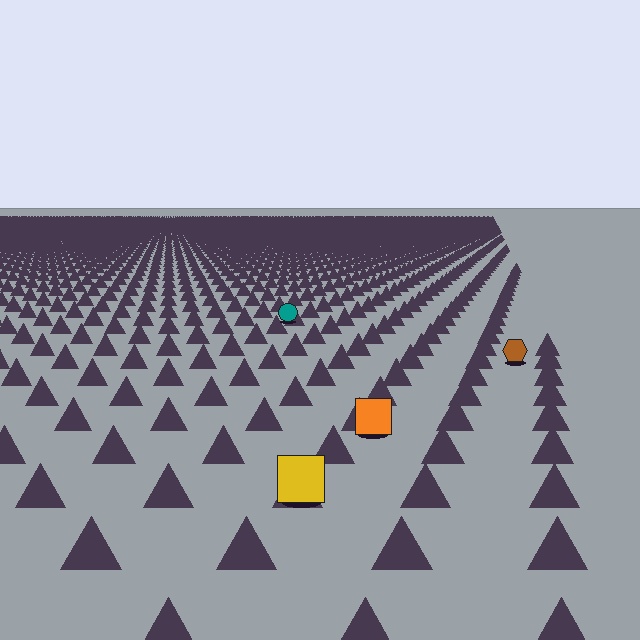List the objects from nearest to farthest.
From nearest to farthest: the yellow square, the orange square, the brown hexagon, the teal circle.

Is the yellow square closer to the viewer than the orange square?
Yes. The yellow square is closer — you can tell from the texture gradient: the ground texture is coarser near it.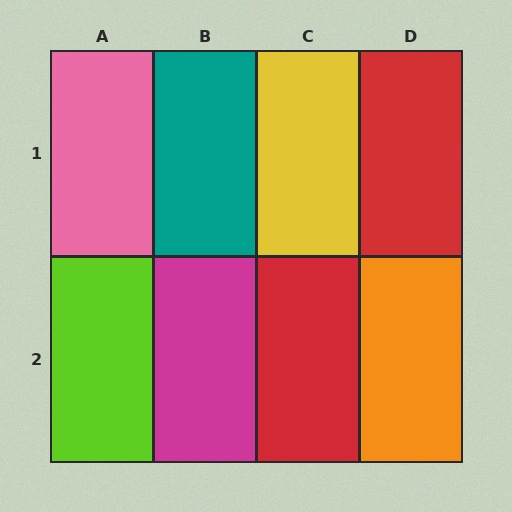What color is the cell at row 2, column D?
Orange.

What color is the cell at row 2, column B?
Magenta.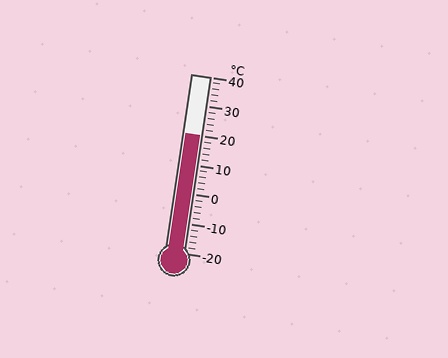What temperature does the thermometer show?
The thermometer shows approximately 20°C.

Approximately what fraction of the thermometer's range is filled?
The thermometer is filled to approximately 65% of its range.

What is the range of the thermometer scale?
The thermometer scale ranges from -20°C to 40°C.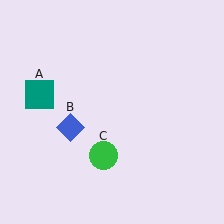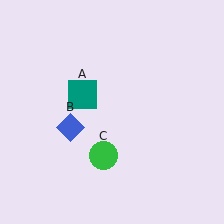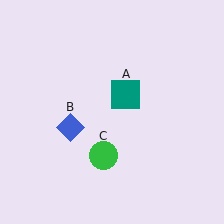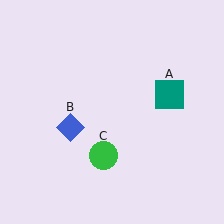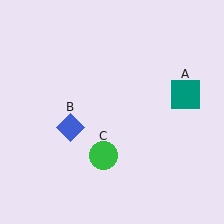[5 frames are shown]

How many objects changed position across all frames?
1 object changed position: teal square (object A).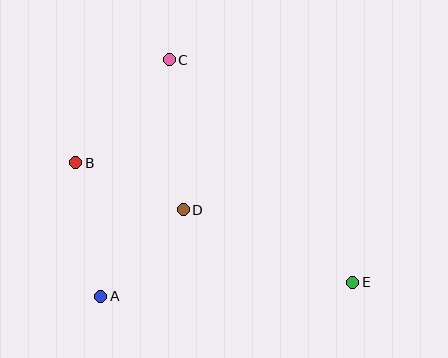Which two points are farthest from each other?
Points B and E are farthest from each other.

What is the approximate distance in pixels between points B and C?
The distance between B and C is approximately 139 pixels.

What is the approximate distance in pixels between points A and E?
The distance between A and E is approximately 253 pixels.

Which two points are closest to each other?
Points B and D are closest to each other.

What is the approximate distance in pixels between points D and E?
The distance between D and E is approximately 185 pixels.